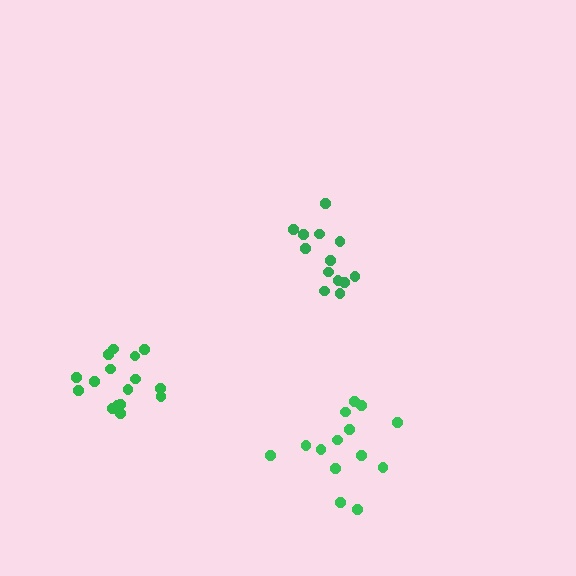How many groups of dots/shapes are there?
There are 3 groups.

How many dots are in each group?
Group 1: 13 dots, Group 2: 17 dots, Group 3: 14 dots (44 total).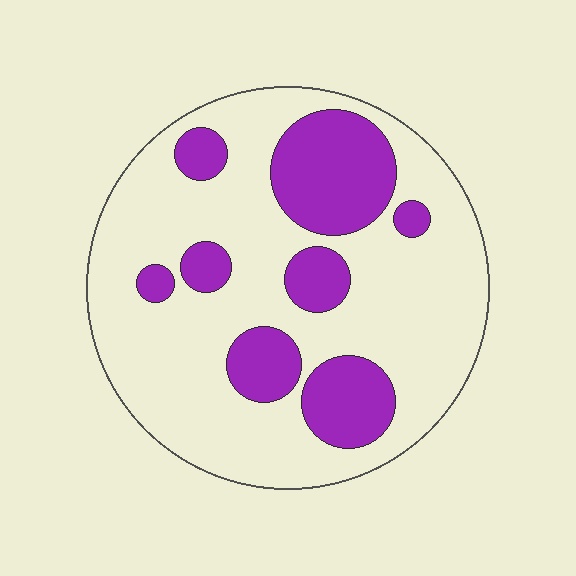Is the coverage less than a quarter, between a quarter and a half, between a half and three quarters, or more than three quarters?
Between a quarter and a half.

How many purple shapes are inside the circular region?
8.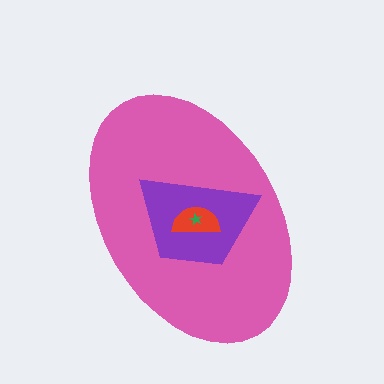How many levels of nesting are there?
4.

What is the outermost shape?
The pink ellipse.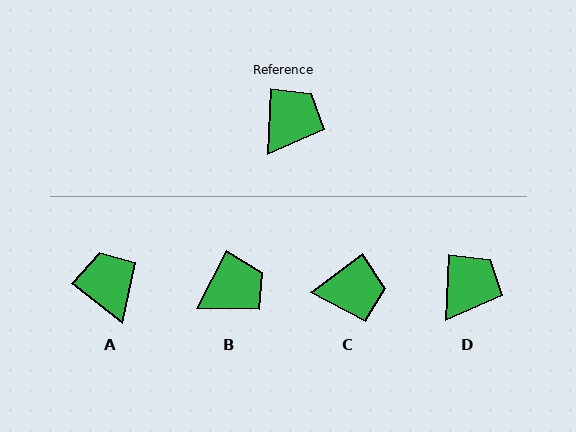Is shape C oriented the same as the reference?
No, it is off by about 51 degrees.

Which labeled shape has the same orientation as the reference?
D.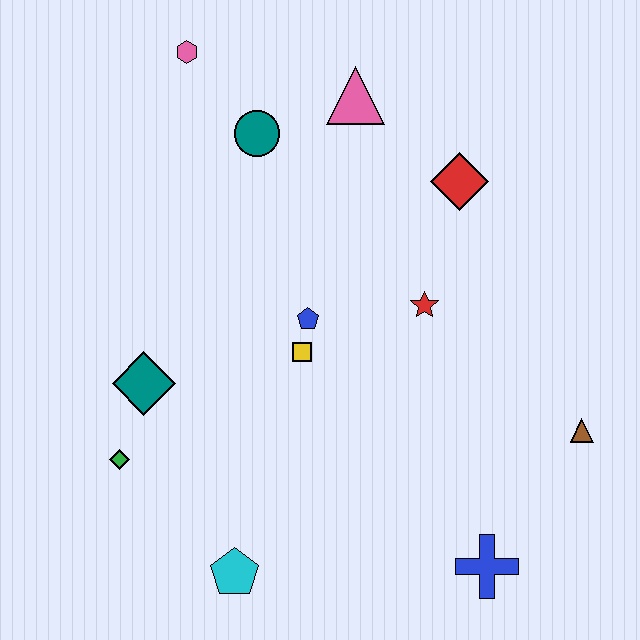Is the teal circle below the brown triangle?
No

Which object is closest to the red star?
The blue pentagon is closest to the red star.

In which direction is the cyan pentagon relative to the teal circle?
The cyan pentagon is below the teal circle.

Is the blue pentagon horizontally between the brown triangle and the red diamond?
No